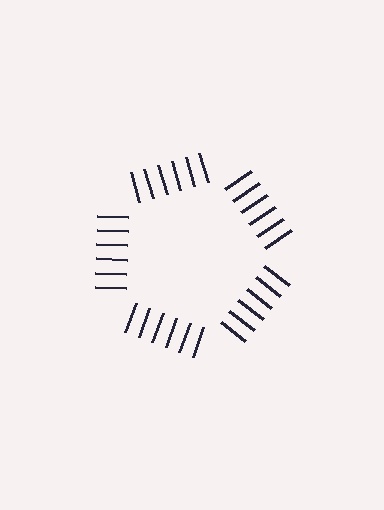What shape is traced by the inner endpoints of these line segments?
An illusory pentagon — the line segments terminate on its edges but no continuous stroke is drawn.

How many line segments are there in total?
30 — 6 along each of the 5 edges.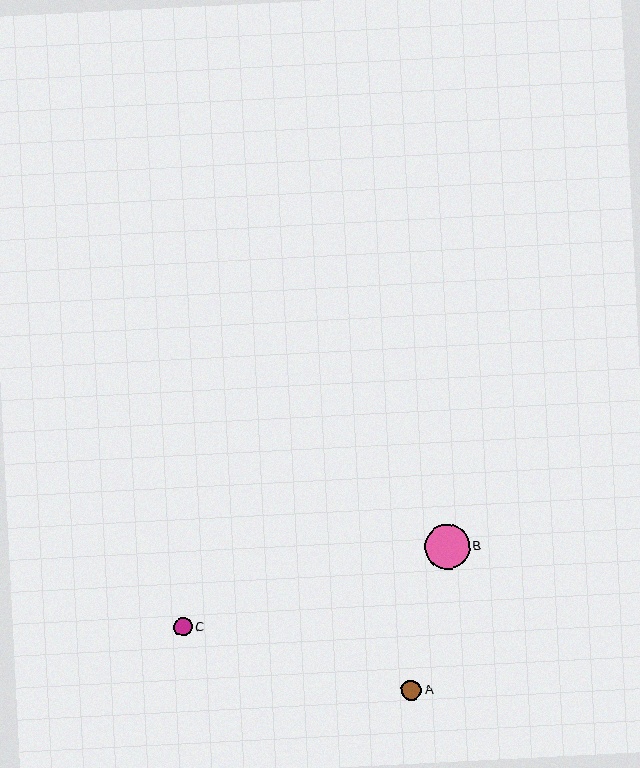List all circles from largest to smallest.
From largest to smallest: B, A, C.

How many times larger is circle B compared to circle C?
Circle B is approximately 2.4 times the size of circle C.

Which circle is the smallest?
Circle C is the smallest with a size of approximately 19 pixels.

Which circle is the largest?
Circle B is the largest with a size of approximately 45 pixels.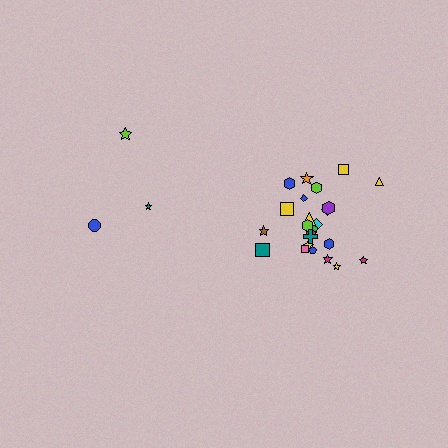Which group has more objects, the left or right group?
The right group.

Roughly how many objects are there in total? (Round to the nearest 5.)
Roughly 30 objects in total.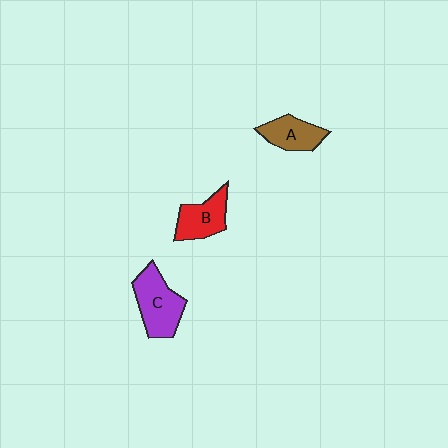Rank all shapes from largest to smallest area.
From largest to smallest: C (purple), B (red), A (brown).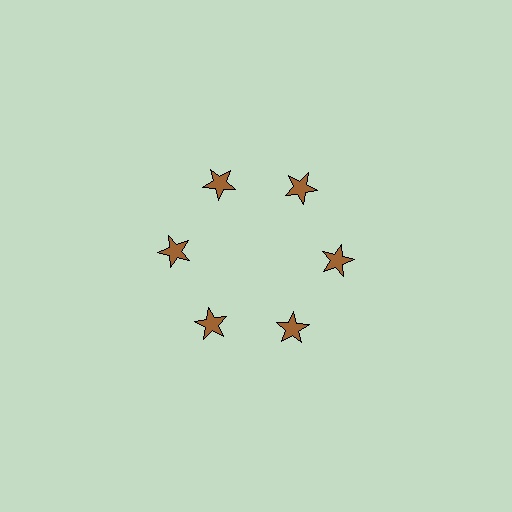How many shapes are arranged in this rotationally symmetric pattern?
There are 6 shapes, arranged in 6 groups of 1.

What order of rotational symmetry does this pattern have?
This pattern has 6-fold rotational symmetry.